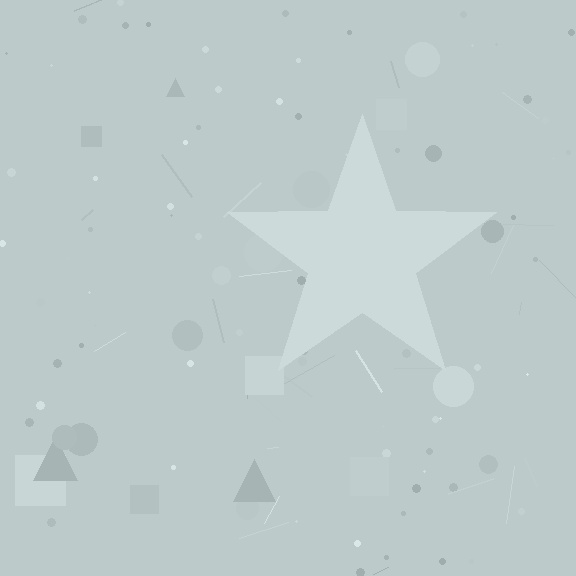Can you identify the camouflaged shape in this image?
The camouflaged shape is a star.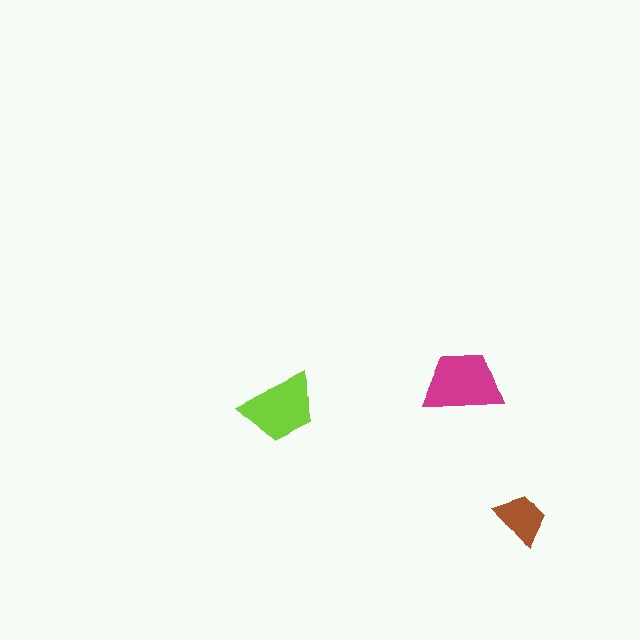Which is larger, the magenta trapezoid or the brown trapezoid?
The magenta one.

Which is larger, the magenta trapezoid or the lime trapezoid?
The magenta one.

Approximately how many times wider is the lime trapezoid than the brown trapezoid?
About 1.5 times wider.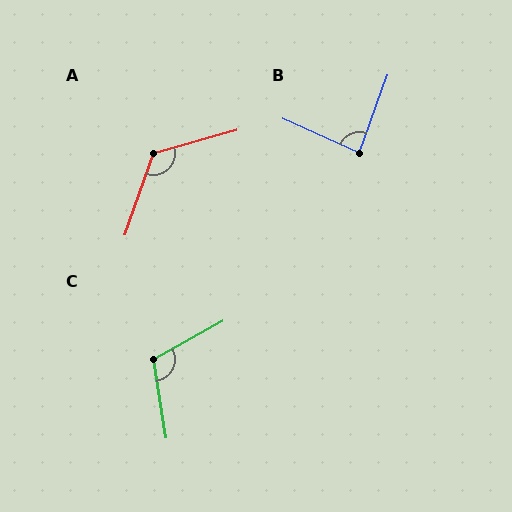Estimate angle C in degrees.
Approximately 110 degrees.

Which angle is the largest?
A, at approximately 124 degrees.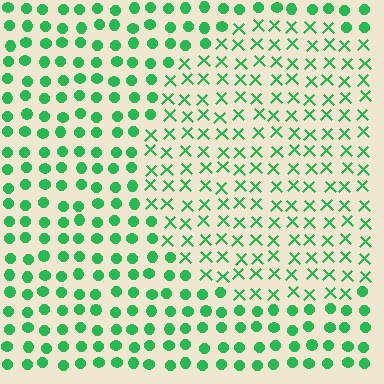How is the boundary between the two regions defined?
The boundary is defined by a change in element shape: X marks inside vs. circles outside. All elements share the same color and spacing.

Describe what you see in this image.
The image is filled with small green elements arranged in a uniform grid. A circle-shaped region contains X marks, while the surrounding area contains circles. The boundary is defined purely by the change in element shape.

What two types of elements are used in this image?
The image uses X marks inside the circle region and circles outside it.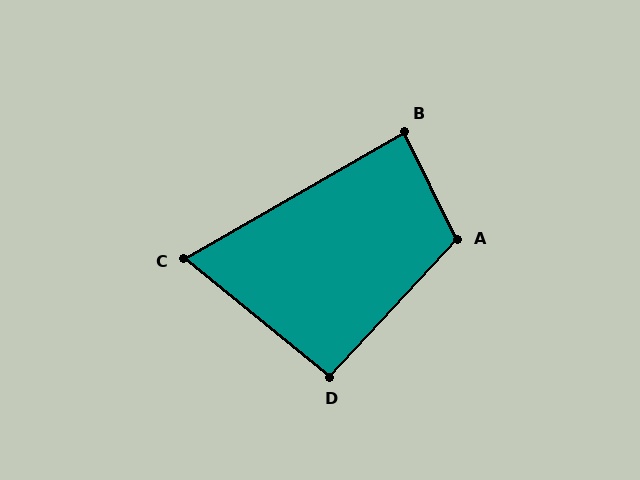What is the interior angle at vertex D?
Approximately 94 degrees (approximately right).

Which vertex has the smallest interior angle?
C, at approximately 69 degrees.